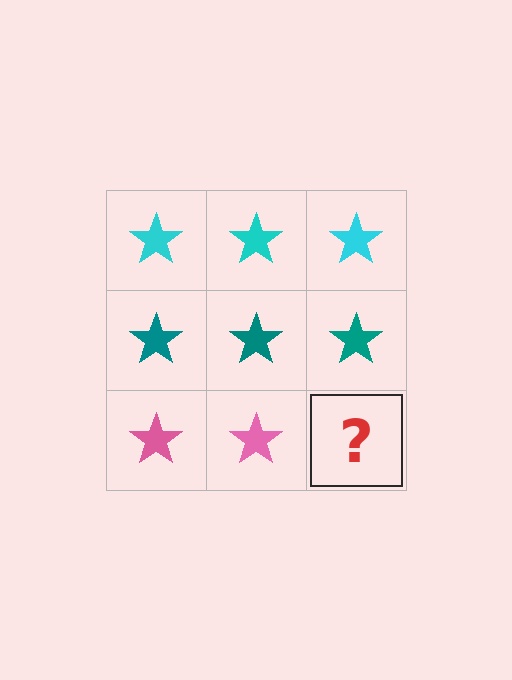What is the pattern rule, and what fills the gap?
The rule is that each row has a consistent color. The gap should be filled with a pink star.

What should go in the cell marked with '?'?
The missing cell should contain a pink star.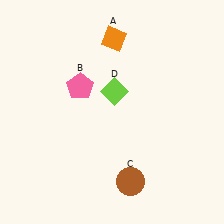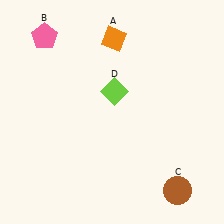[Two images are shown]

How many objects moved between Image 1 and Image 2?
2 objects moved between the two images.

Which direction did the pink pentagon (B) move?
The pink pentagon (B) moved up.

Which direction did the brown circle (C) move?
The brown circle (C) moved right.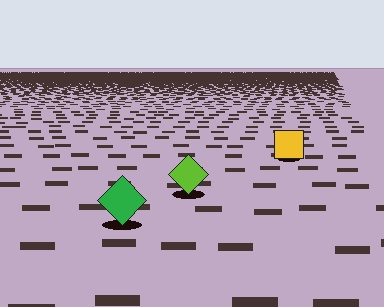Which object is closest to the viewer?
The green diamond is closest. The texture marks near it are larger and more spread out.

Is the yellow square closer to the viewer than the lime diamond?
No. The lime diamond is closer — you can tell from the texture gradient: the ground texture is coarser near it.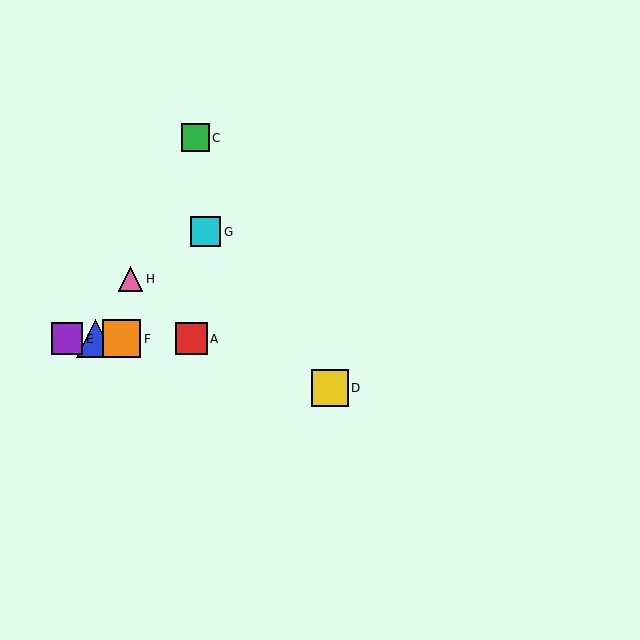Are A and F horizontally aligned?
Yes, both are at y≈339.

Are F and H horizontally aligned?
No, F is at y≈339 and H is at y≈279.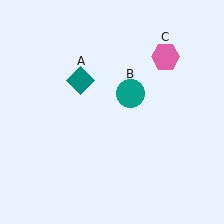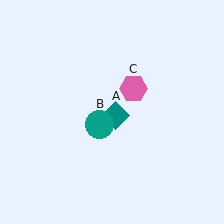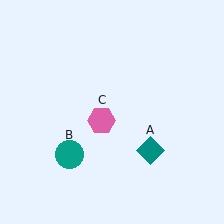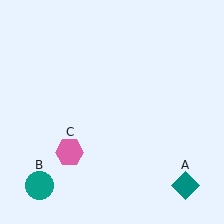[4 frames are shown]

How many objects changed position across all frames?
3 objects changed position: teal diamond (object A), teal circle (object B), pink hexagon (object C).